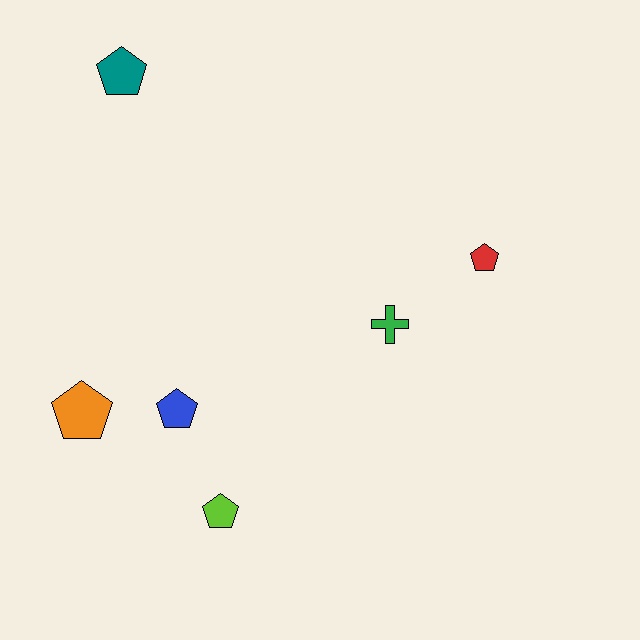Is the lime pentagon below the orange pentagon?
Yes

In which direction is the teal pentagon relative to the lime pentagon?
The teal pentagon is above the lime pentagon.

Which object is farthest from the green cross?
The teal pentagon is farthest from the green cross.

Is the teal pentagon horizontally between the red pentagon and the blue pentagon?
No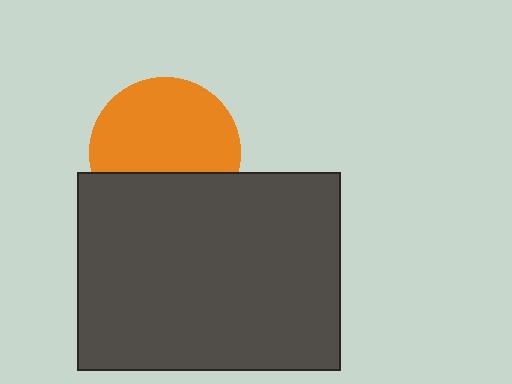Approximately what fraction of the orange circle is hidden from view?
Roughly 35% of the orange circle is hidden behind the dark gray rectangle.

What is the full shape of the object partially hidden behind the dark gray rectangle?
The partially hidden object is an orange circle.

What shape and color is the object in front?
The object in front is a dark gray rectangle.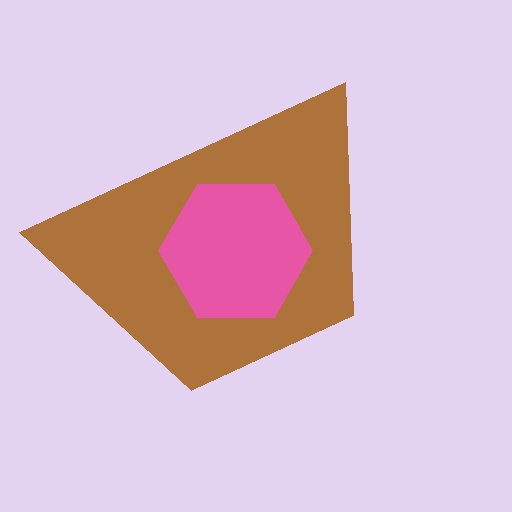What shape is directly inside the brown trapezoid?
The pink hexagon.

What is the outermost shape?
The brown trapezoid.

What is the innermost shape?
The pink hexagon.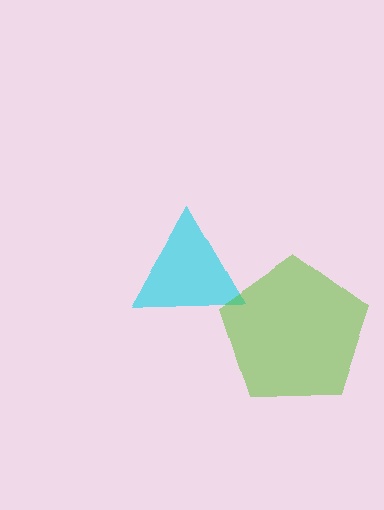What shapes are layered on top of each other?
The layered shapes are: a cyan triangle, a lime pentagon.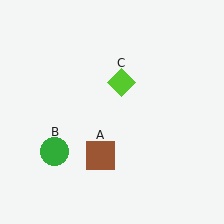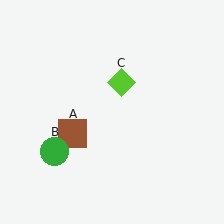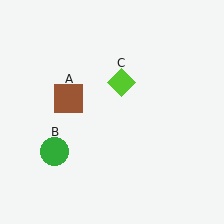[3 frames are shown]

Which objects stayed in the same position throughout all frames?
Green circle (object B) and lime diamond (object C) remained stationary.